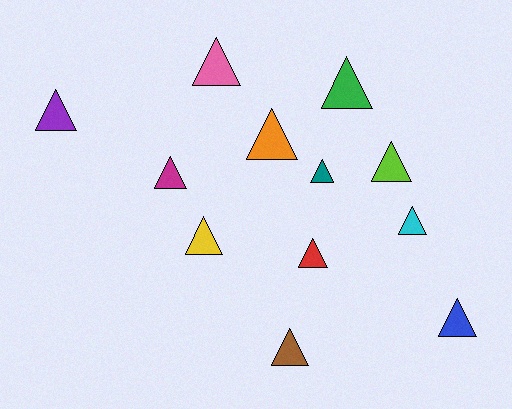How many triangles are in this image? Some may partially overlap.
There are 12 triangles.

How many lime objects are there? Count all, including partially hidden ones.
There is 1 lime object.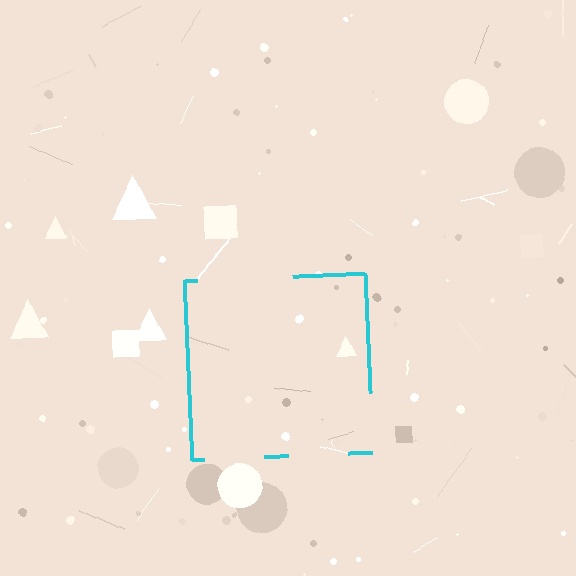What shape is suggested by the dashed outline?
The dashed outline suggests a square.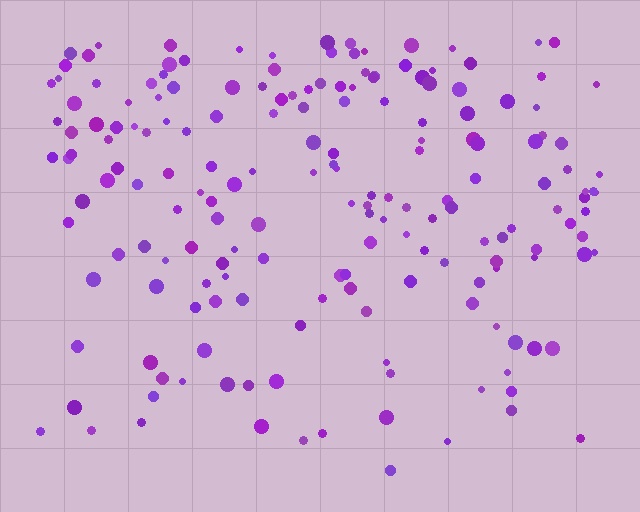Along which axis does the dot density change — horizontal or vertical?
Vertical.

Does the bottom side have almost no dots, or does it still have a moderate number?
Still a moderate number, just noticeably fewer than the top.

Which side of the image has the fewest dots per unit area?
The bottom.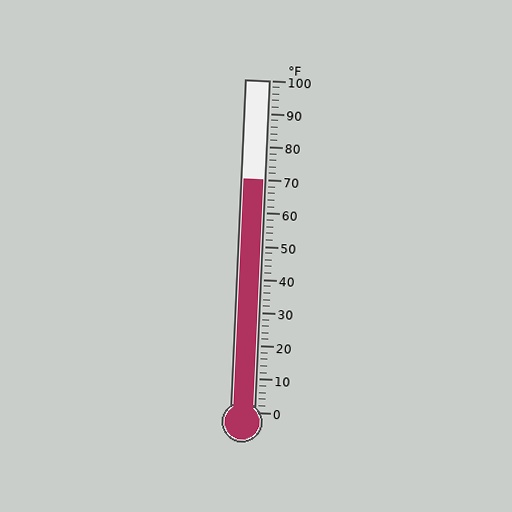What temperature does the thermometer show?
The thermometer shows approximately 70°F.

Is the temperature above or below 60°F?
The temperature is above 60°F.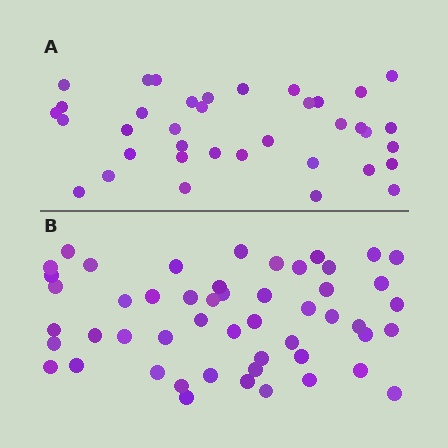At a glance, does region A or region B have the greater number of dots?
Region B (the bottom region) has more dots.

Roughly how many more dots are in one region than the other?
Region B has approximately 15 more dots than region A.